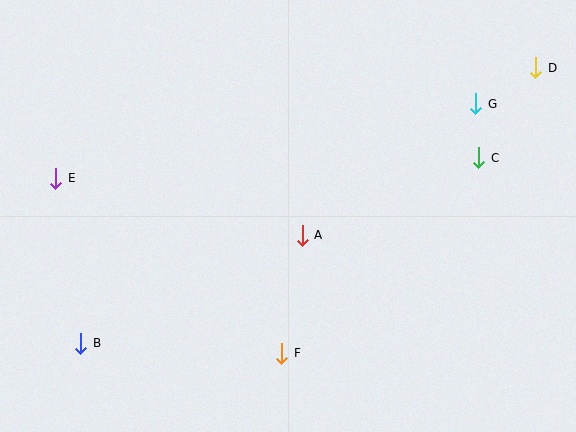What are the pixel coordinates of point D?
Point D is at (536, 68).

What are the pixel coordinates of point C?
Point C is at (479, 158).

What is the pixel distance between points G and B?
The distance between G and B is 462 pixels.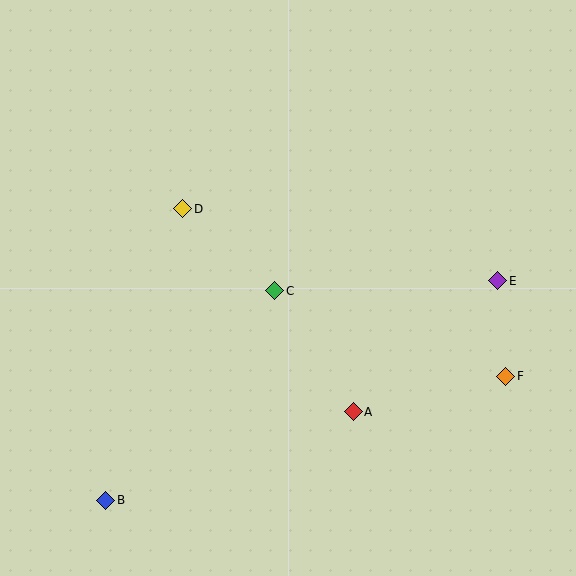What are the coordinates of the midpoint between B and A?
The midpoint between B and A is at (229, 456).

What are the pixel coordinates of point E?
Point E is at (498, 281).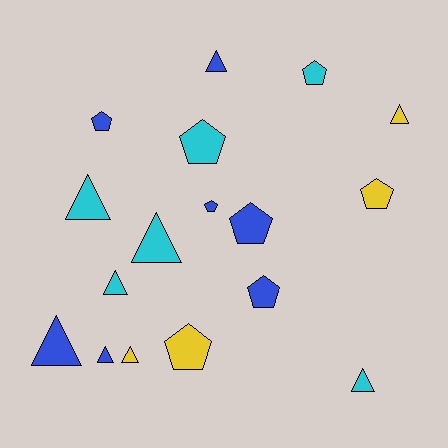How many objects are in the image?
There are 17 objects.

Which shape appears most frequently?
Triangle, with 9 objects.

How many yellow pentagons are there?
There are 2 yellow pentagons.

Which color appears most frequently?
Blue, with 7 objects.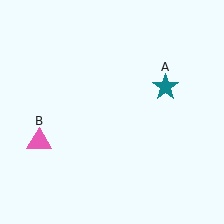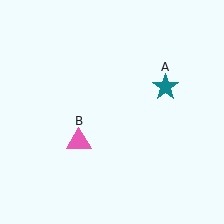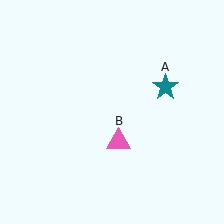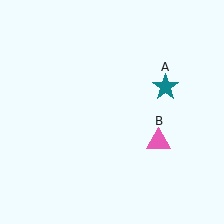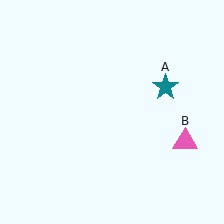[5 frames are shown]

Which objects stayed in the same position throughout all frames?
Teal star (object A) remained stationary.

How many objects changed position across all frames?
1 object changed position: pink triangle (object B).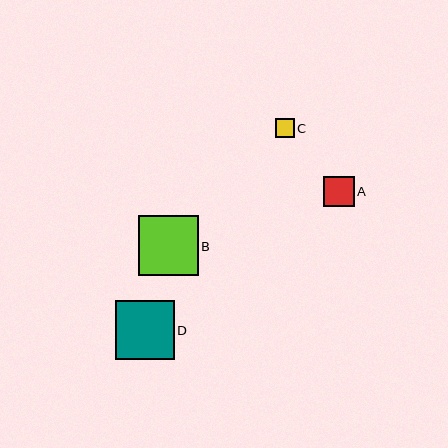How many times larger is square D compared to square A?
Square D is approximately 1.9 times the size of square A.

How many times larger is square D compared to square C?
Square D is approximately 3.1 times the size of square C.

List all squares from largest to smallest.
From largest to smallest: B, D, A, C.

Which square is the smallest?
Square C is the smallest with a size of approximately 19 pixels.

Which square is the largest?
Square B is the largest with a size of approximately 60 pixels.